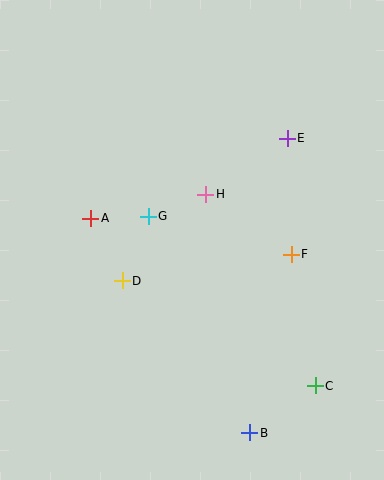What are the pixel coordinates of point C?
Point C is at (315, 386).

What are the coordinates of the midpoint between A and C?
The midpoint between A and C is at (203, 302).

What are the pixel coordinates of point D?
Point D is at (122, 281).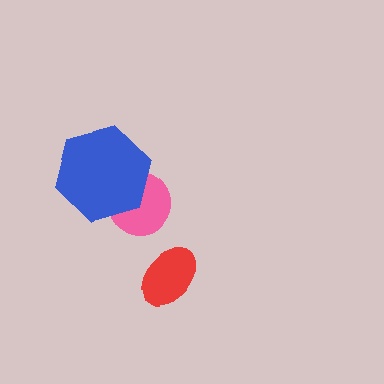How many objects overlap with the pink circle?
1 object overlaps with the pink circle.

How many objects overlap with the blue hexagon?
1 object overlaps with the blue hexagon.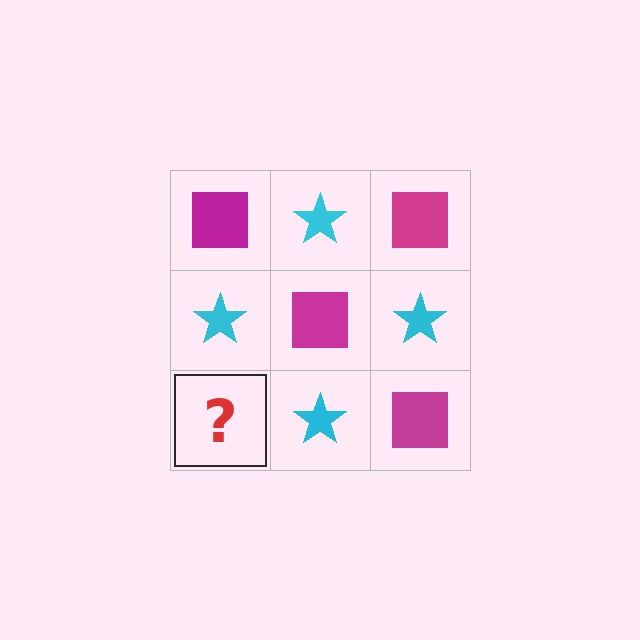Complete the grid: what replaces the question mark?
The question mark should be replaced with a magenta square.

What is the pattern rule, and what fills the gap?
The rule is that it alternates magenta square and cyan star in a checkerboard pattern. The gap should be filled with a magenta square.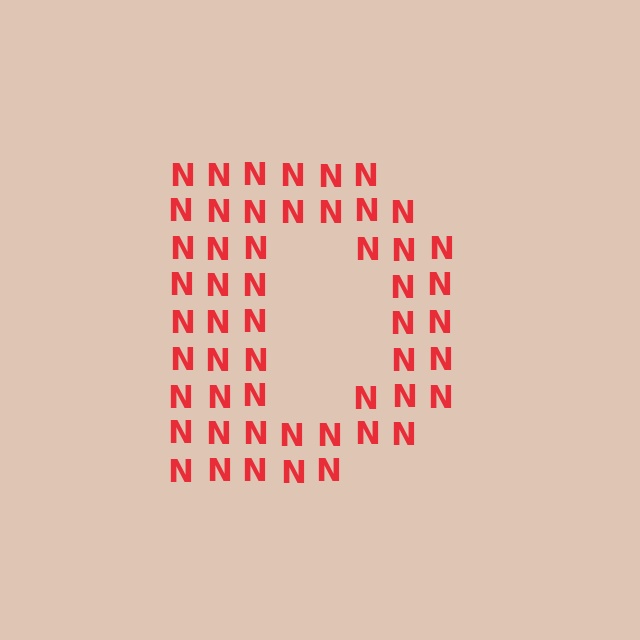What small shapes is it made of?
It is made of small letter N's.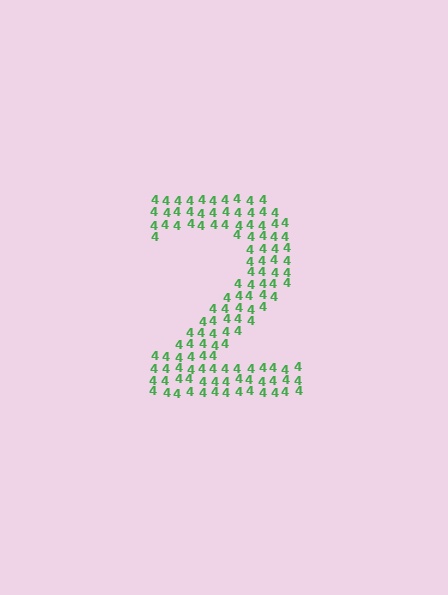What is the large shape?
The large shape is the digit 2.